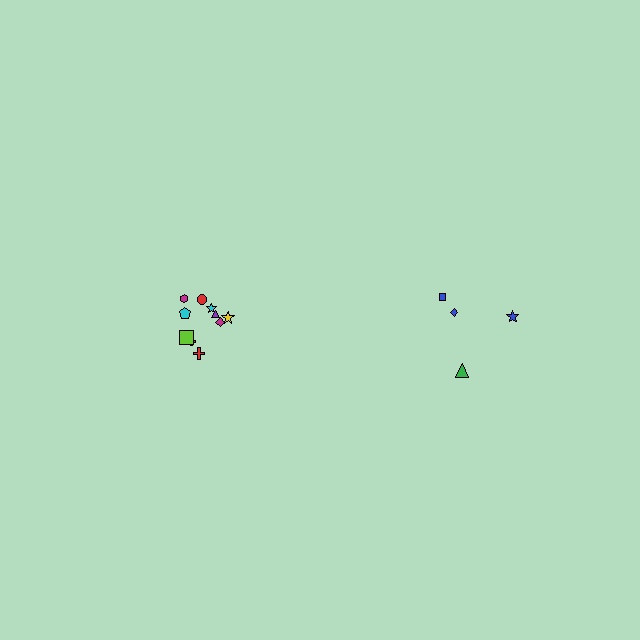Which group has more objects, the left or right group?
The left group.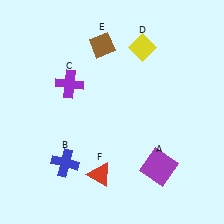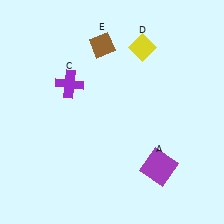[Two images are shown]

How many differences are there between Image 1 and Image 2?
There are 2 differences between the two images.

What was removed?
The blue cross (B), the red triangle (F) were removed in Image 2.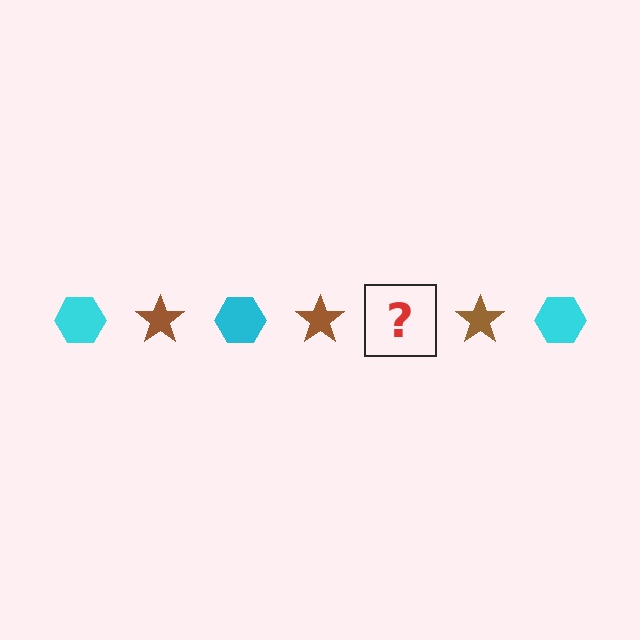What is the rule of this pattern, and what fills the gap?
The rule is that the pattern alternates between cyan hexagon and brown star. The gap should be filled with a cyan hexagon.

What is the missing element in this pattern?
The missing element is a cyan hexagon.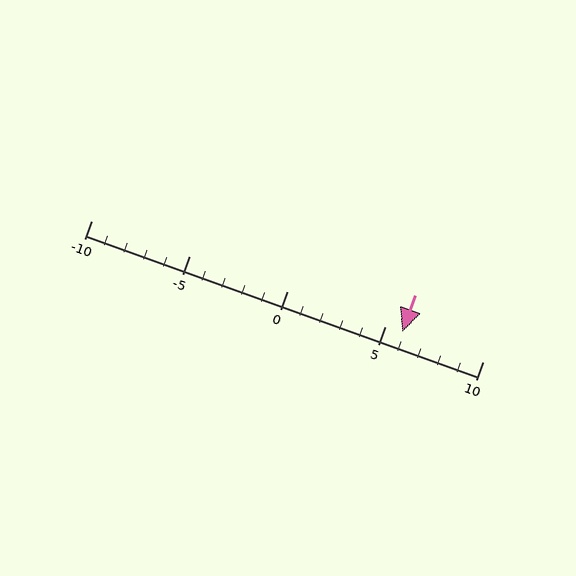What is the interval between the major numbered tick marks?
The major tick marks are spaced 5 units apart.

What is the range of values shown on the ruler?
The ruler shows values from -10 to 10.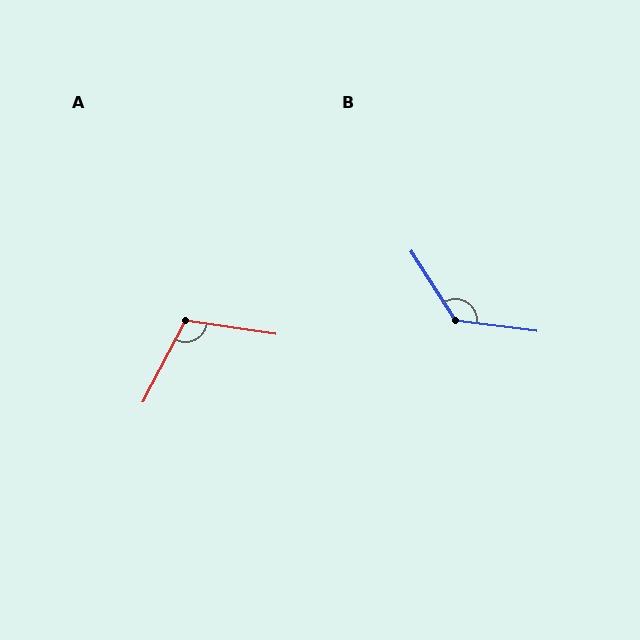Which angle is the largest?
B, at approximately 130 degrees.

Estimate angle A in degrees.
Approximately 109 degrees.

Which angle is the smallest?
A, at approximately 109 degrees.